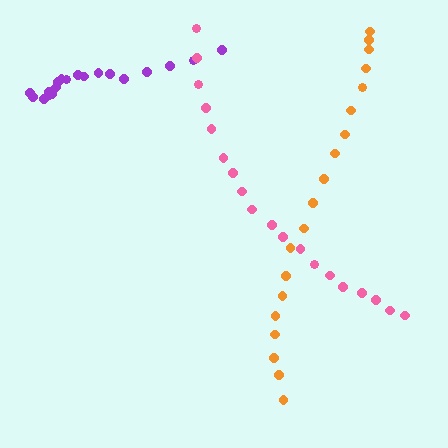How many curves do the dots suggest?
There are 3 distinct paths.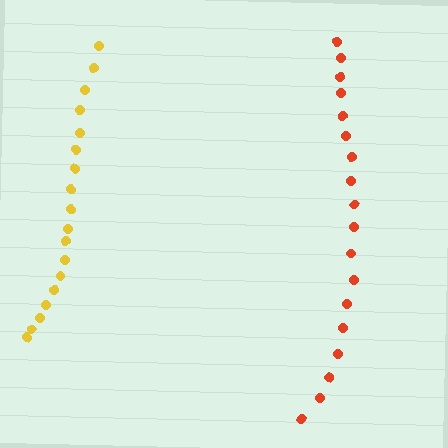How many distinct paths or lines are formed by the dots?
There are 2 distinct paths.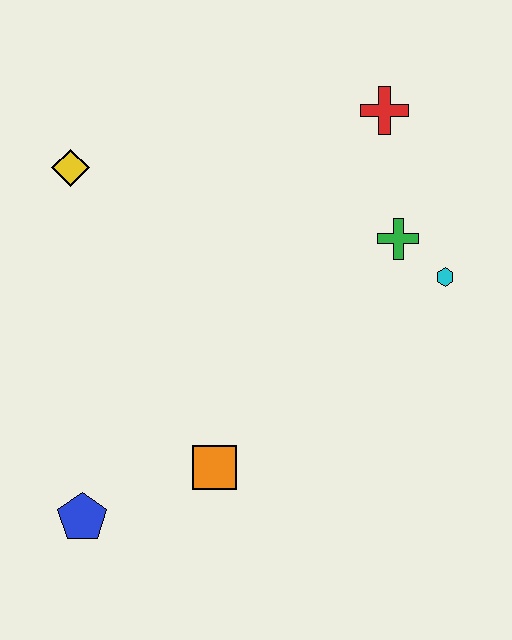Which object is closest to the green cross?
The cyan hexagon is closest to the green cross.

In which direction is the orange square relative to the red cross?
The orange square is below the red cross.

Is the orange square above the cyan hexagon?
No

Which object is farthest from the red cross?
The blue pentagon is farthest from the red cross.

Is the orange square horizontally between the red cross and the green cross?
No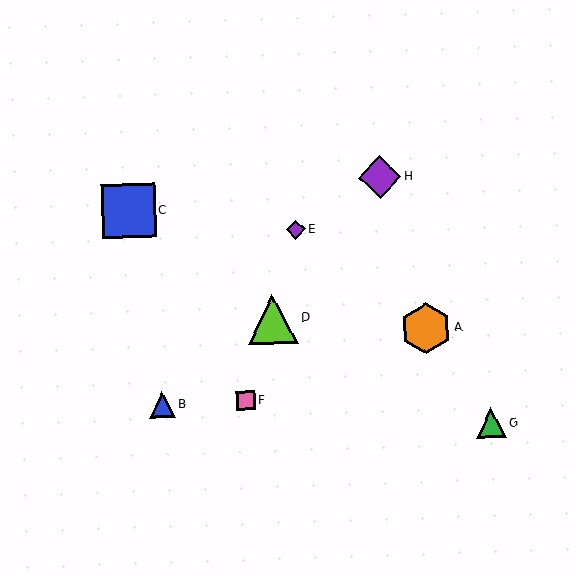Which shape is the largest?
The blue square (labeled C) is the largest.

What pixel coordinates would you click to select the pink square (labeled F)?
Click at (246, 401) to select the pink square F.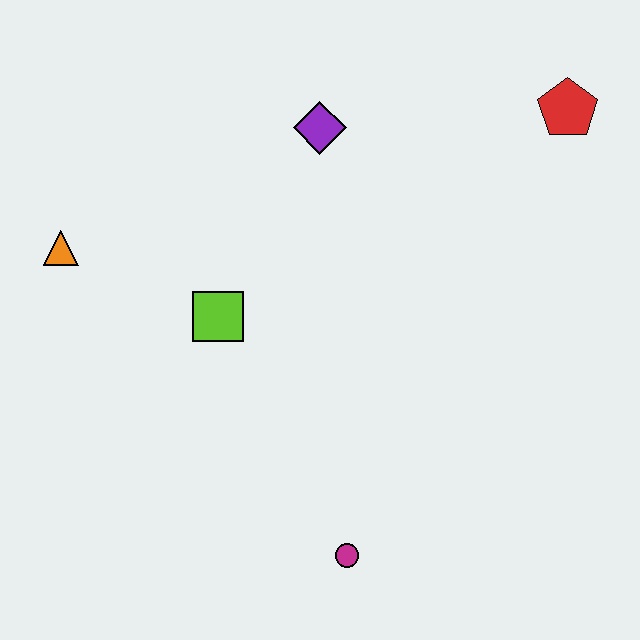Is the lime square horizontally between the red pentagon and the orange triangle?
Yes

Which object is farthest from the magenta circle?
The red pentagon is farthest from the magenta circle.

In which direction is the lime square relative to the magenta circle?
The lime square is above the magenta circle.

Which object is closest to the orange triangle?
The lime square is closest to the orange triangle.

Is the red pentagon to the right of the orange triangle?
Yes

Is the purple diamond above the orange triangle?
Yes